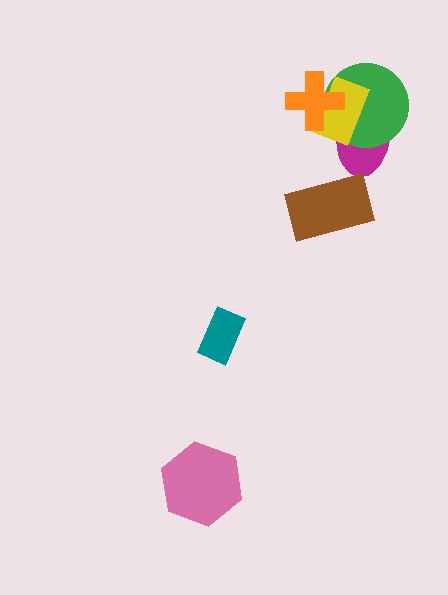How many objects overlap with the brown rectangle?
0 objects overlap with the brown rectangle.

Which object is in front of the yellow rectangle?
The orange cross is in front of the yellow rectangle.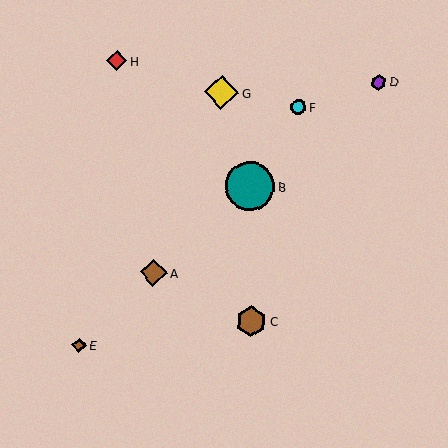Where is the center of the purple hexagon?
The center of the purple hexagon is at (379, 82).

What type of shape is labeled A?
Shape A is a brown diamond.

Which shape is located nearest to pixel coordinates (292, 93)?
The cyan circle (labeled F) at (298, 107) is nearest to that location.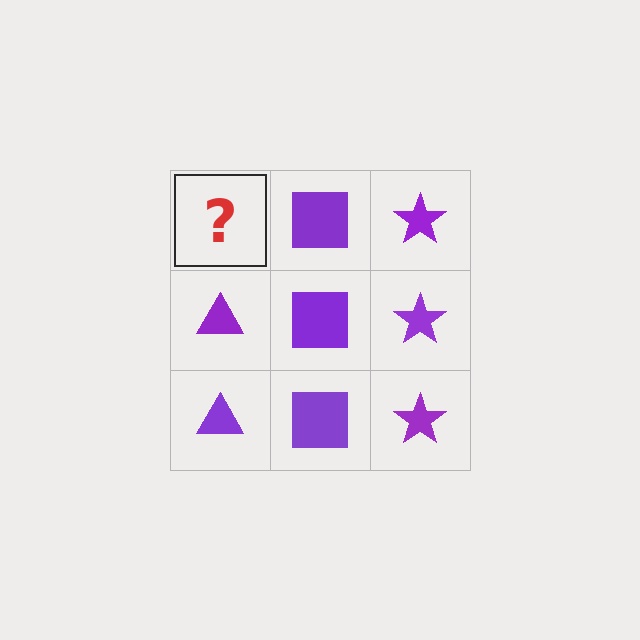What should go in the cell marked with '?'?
The missing cell should contain a purple triangle.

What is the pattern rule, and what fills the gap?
The rule is that each column has a consistent shape. The gap should be filled with a purple triangle.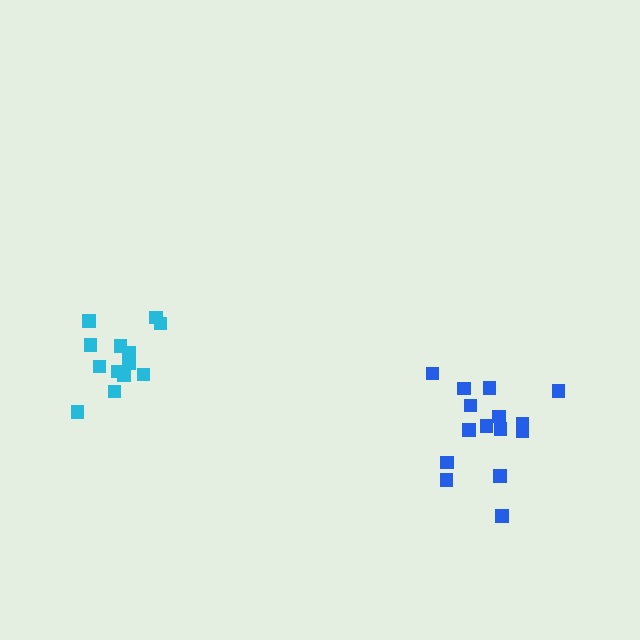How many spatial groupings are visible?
There are 2 spatial groupings.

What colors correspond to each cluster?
The clusters are colored: cyan, blue.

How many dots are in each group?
Group 1: 13 dots, Group 2: 15 dots (28 total).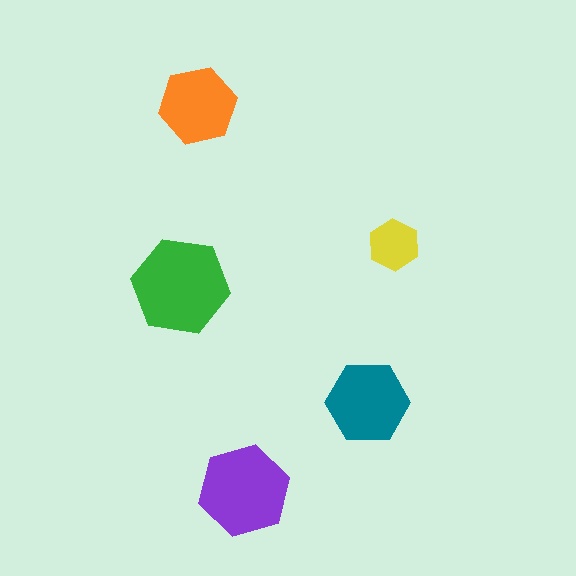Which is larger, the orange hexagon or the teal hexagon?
The teal one.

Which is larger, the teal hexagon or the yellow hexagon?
The teal one.